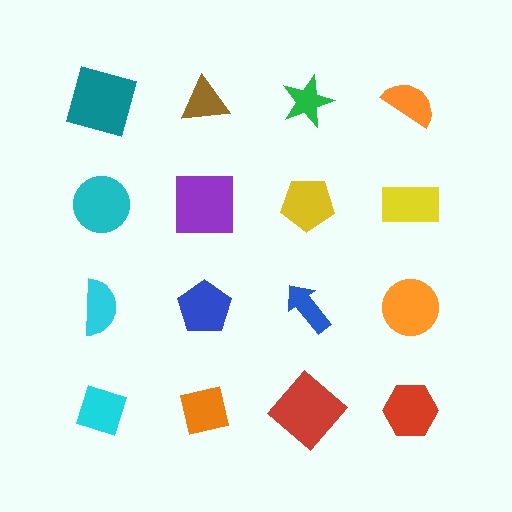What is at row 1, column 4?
An orange semicircle.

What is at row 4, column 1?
A cyan diamond.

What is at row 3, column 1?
A cyan semicircle.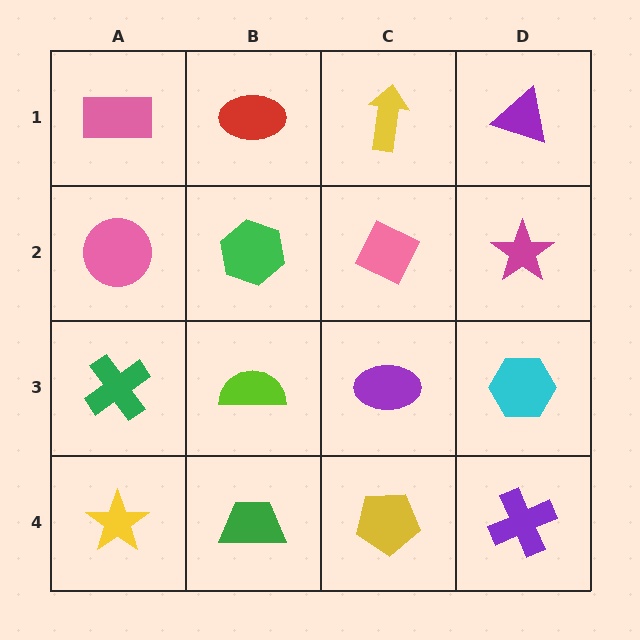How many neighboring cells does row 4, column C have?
3.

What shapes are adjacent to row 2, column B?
A red ellipse (row 1, column B), a lime semicircle (row 3, column B), a pink circle (row 2, column A), a pink diamond (row 2, column C).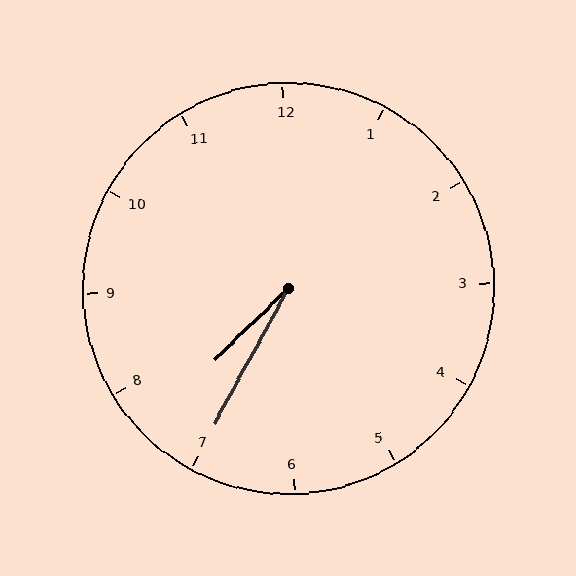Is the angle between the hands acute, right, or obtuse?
It is acute.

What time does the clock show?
7:35.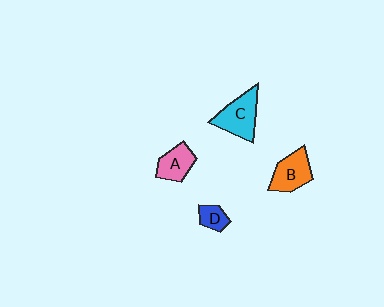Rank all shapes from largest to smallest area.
From largest to smallest: C (cyan), B (orange), A (pink), D (blue).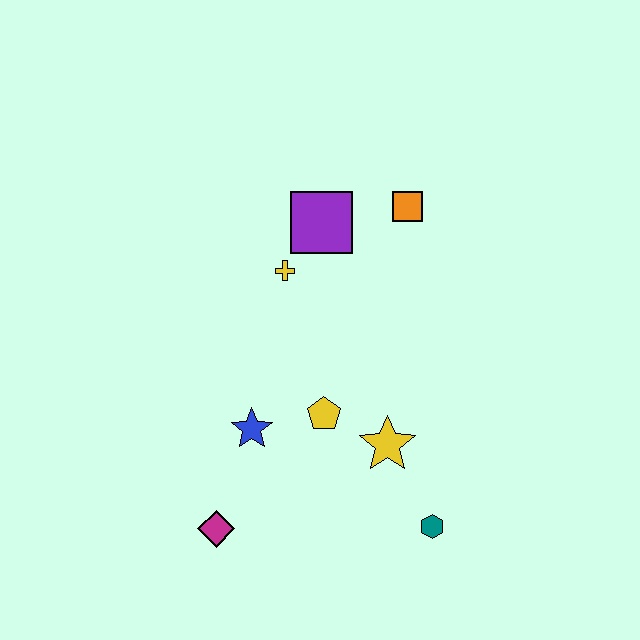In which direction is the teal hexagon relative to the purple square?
The teal hexagon is below the purple square.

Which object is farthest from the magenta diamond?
The orange square is farthest from the magenta diamond.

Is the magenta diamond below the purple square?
Yes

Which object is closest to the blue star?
The yellow pentagon is closest to the blue star.